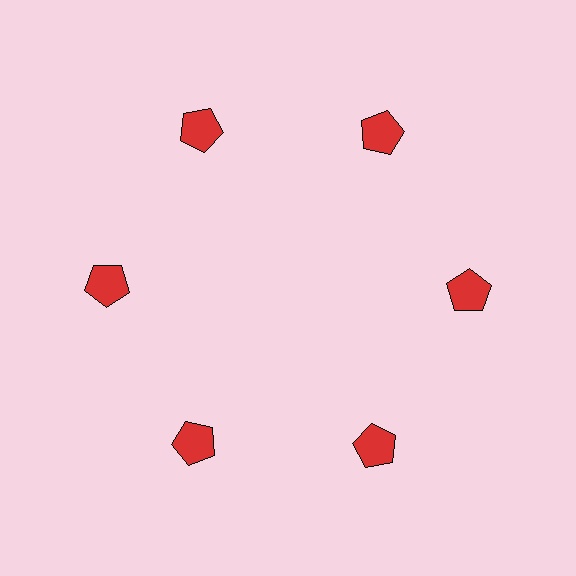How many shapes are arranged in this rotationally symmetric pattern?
There are 6 shapes, arranged in 6 groups of 1.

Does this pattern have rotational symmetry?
Yes, this pattern has 6-fold rotational symmetry. It looks the same after rotating 60 degrees around the center.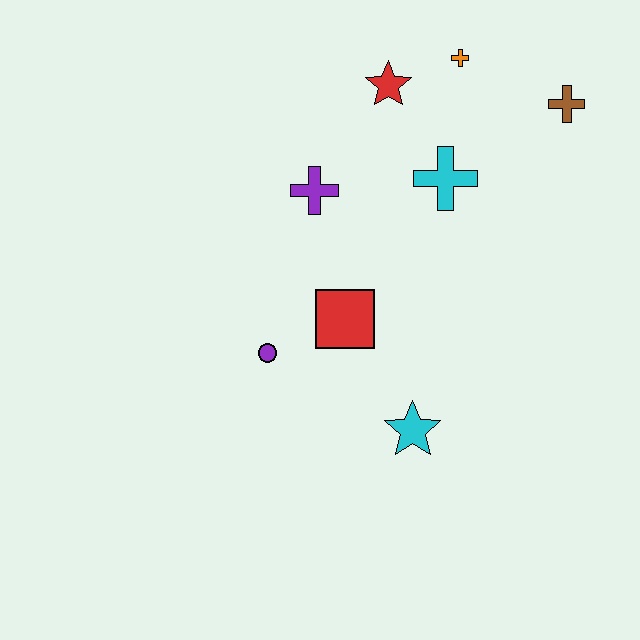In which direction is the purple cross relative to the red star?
The purple cross is below the red star.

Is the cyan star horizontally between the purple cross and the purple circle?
No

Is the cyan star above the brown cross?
No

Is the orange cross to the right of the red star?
Yes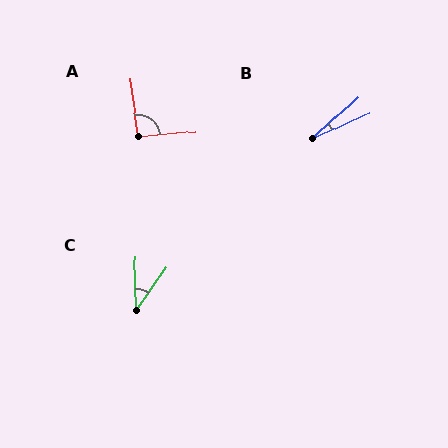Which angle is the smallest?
B, at approximately 18 degrees.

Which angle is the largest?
A, at approximately 94 degrees.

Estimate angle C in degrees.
Approximately 37 degrees.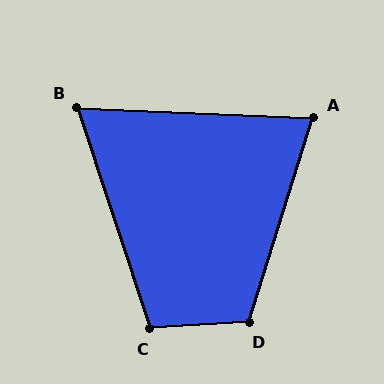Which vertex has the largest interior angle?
D, at approximately 111 degrees.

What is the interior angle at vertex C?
Approximately 105 degrees (obtuse).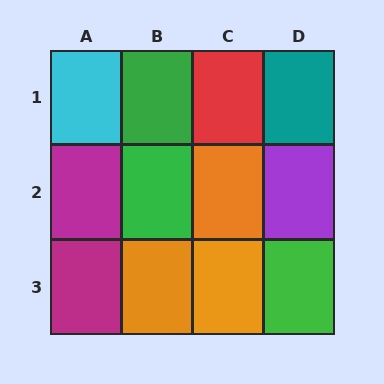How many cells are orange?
3 cells are orange.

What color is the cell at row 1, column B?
Green.